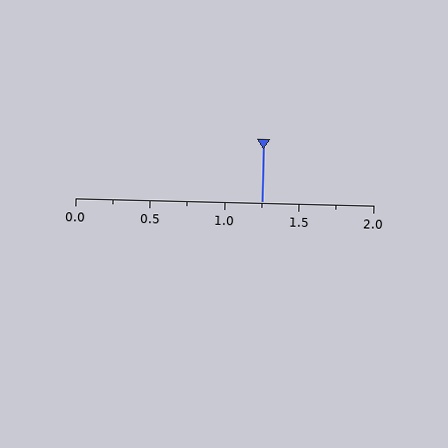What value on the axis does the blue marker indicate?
The marker indicates approximately 1.25.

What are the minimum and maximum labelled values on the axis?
The axis runs from 0.0 to 2.0.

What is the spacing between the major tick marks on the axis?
The major ticks are spaced 0.5 apart.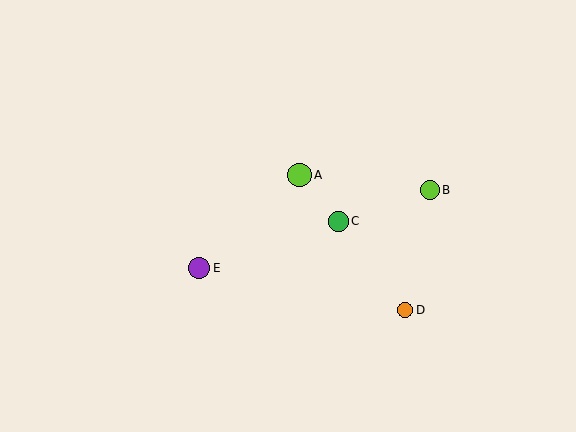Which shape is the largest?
The lime circle (labeled A) is the largest.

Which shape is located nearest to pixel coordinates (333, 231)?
The green circle (labeled C) at (338, 221) is nearest to that location.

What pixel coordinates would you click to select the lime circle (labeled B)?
Click at (430, 190) to select the lime circle B.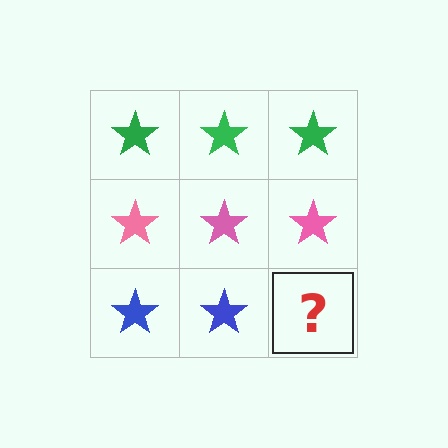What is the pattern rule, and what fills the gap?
The rule is that each row has a consistent color. The gap should be filled with a blue star.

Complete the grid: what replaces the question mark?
The question mark should be replaced with a blue star.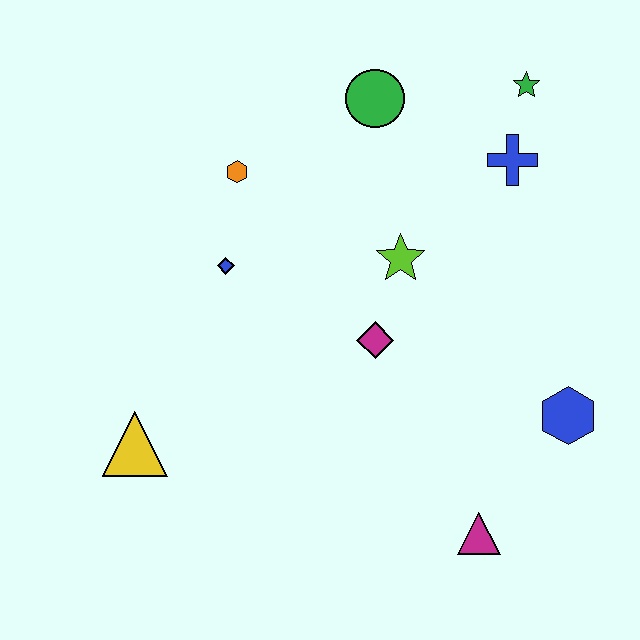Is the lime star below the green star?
Yes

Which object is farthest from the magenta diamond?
The green star is farthest from the magenta diamond.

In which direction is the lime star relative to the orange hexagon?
The lime star is to the right of the orange hexagon.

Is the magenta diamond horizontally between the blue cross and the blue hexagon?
No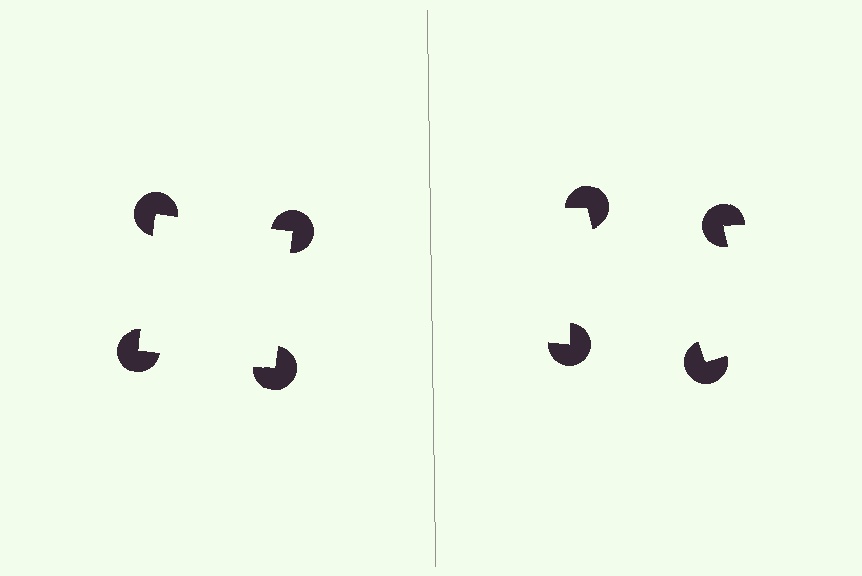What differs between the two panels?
The pac-man discs are positioned identically on both sides; only the wedge orientations differ. On the left they align to a square; on the right they are misaligned.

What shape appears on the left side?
An illusory square.